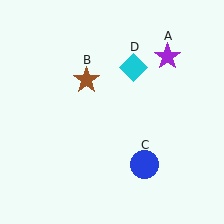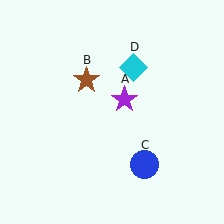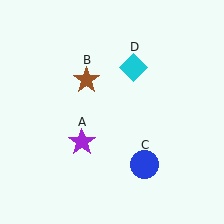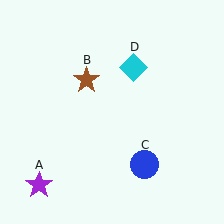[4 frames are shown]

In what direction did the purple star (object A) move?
The purple star (object A) moved down and to the left.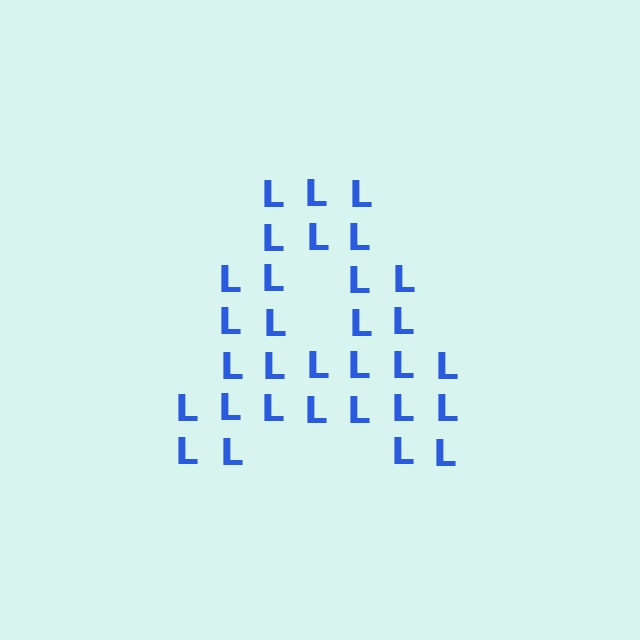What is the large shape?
The large shape is the letter A.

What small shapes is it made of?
It is made of small letter L's.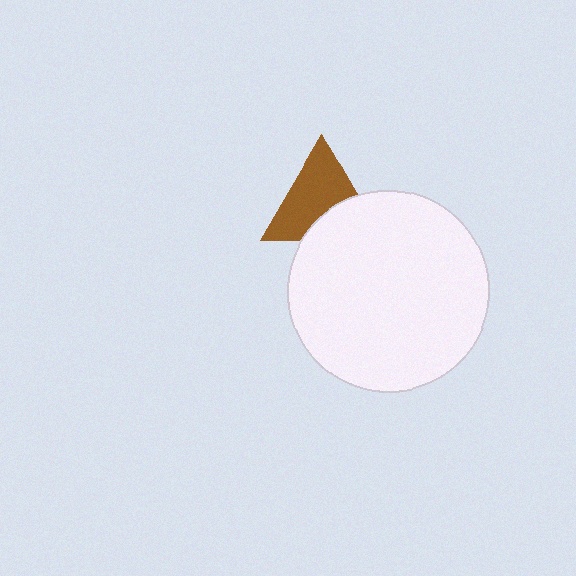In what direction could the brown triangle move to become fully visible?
The brown triangle could move up. That would shift it out from behind the white circle entirely.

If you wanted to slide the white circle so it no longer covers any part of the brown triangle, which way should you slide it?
Slide it down — that is the most direct way to separate the two shapes.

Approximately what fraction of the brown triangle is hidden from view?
Roughly 34% of the brown triangle is hidden behind the white circle.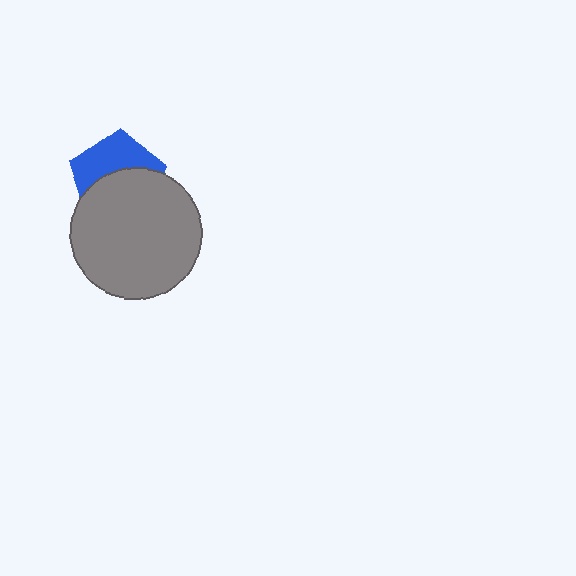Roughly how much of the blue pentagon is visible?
A small part of it is visible (roughly 45%).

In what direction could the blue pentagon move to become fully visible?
The blue pentagon could move up. That would shift it out from behind the gray circle entirely.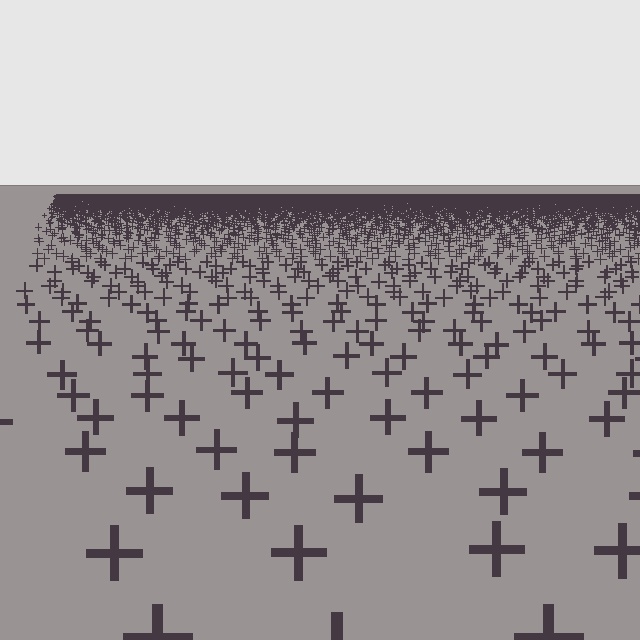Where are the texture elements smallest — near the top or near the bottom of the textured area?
Near the top.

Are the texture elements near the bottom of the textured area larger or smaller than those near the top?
Larger. Near the bottom, elements are closer to the viewer and appear at a bigger on-screen size.